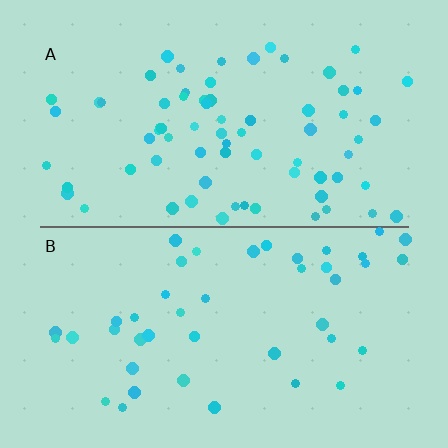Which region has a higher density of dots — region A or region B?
A (the top).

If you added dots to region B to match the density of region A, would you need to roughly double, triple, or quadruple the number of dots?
Approximately double.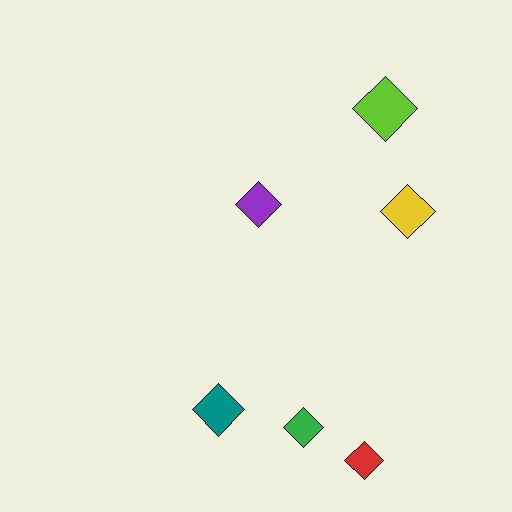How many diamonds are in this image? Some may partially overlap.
There are 6 diamonds.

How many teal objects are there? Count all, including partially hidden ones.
There is 1 teal object.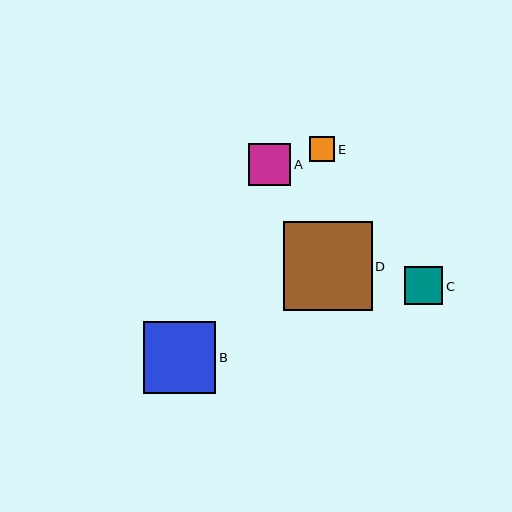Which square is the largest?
Square D is the largest with a size of approximately 89 pixels.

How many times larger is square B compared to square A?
Square B is approximately 1.7 times the size of square A.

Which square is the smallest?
Square E is the smallest with a size of approximately 25 pixels.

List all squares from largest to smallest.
From largest to smallest: D, B, A, C, E.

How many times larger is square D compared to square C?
Square D is approximately 2.3 times the size of square C.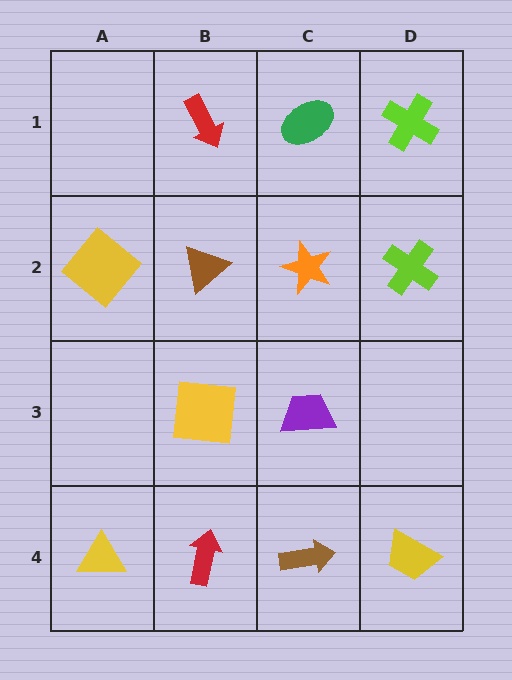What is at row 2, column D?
A lime cross.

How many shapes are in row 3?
2 shapes.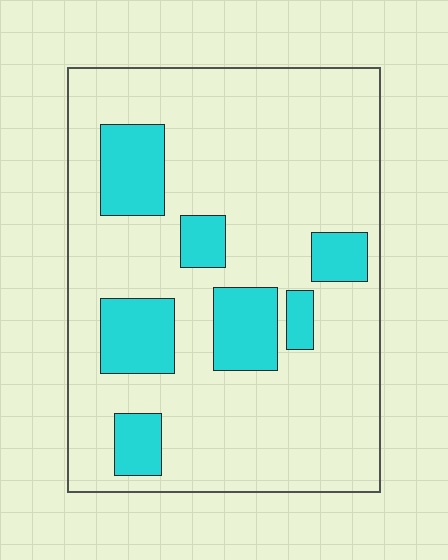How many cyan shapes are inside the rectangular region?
7.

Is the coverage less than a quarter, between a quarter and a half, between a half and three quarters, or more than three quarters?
Less than a quarter.